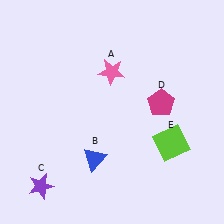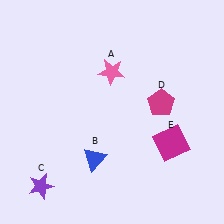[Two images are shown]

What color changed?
The square (E) changed from lime in Image 1 to magenta in Image 2.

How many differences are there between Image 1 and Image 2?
There is 1 difference between the two images.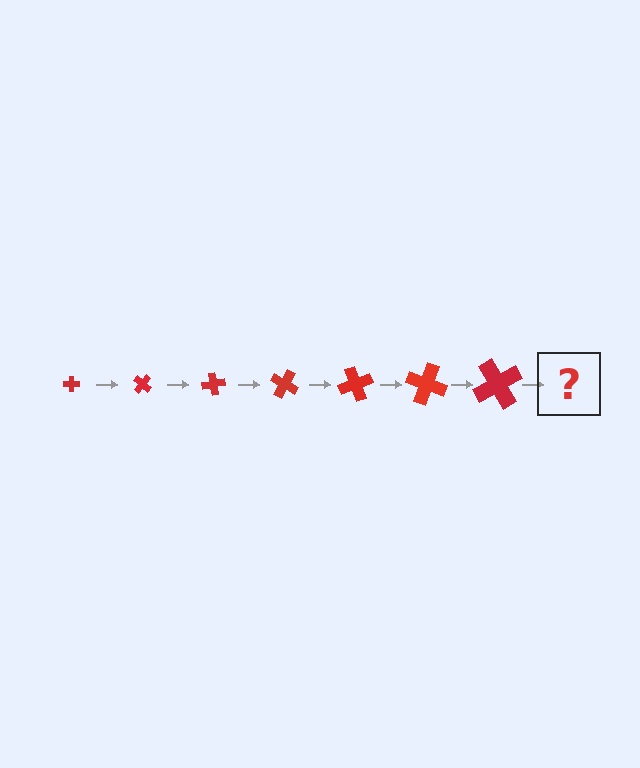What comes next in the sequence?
The next element should be a cross, larger than the previous one and rotated 280 degrees from the start.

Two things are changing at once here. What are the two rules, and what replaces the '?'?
The two rules are that the cross grows larger each step and it rotates 40 degrees each step. The '?' should be a cross, larger than the previous one and rotated 280 degrees from the start.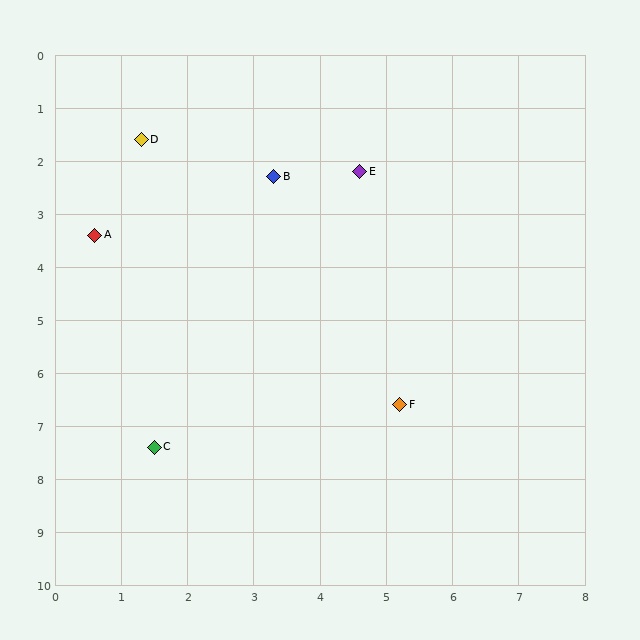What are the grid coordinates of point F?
Point F is at approximately (5.2, 6.6).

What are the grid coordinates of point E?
Point E is at approximately (4.6, 2.2).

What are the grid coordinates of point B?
Point B is at approximately (3.3, 2.3).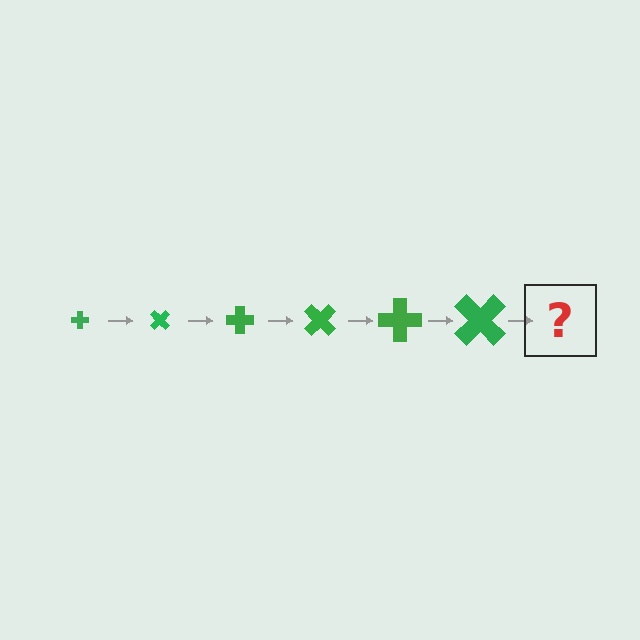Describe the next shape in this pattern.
It should be a cross, larger than the previous one and rotated 270 degrees from the start.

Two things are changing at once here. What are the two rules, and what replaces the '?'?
The two rules are that the cross grows larger each step and it rotates 45 degrees each step. The '?' should be a cross, larger than the previous one and rotated 270 degrees from the start.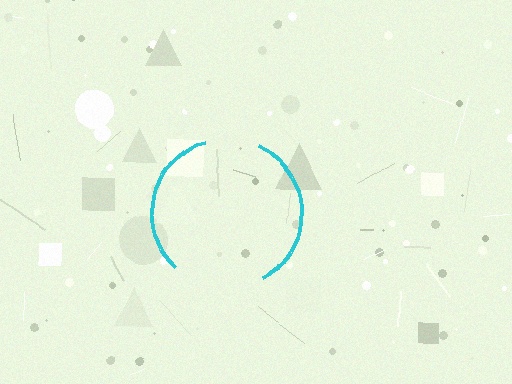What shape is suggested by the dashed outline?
The dashed outline suggests a circle.